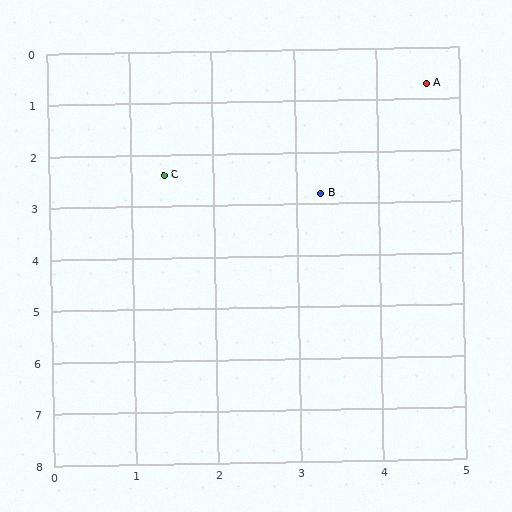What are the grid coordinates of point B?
Point B is at approximately (3.3, 2.8).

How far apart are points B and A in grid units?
Points B and A are about 2.5 grid units apart.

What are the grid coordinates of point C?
Point C is at approximately (1.4, 2.4).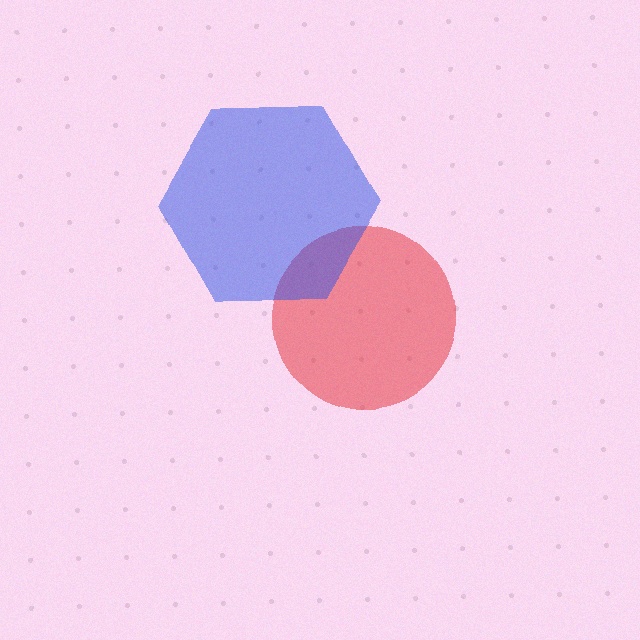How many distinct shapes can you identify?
There are 2 distinct shapes: a red circle, a blue hexagon.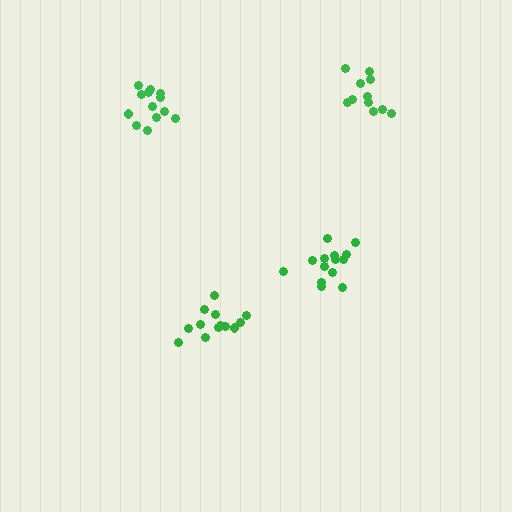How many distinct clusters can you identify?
There are 4 distinct clusters.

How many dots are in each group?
Group 1: 13 dots, Group 2: 14 dots, Group 3: 11 dots, Group 4: 13 dots (51 total).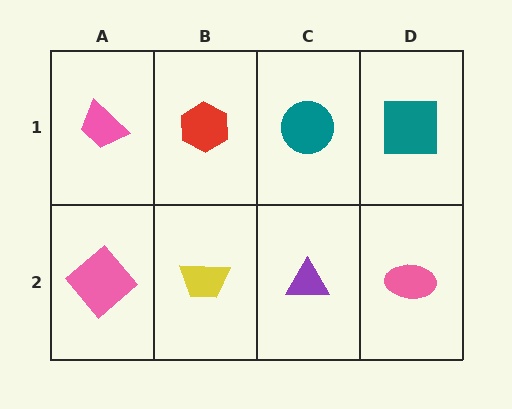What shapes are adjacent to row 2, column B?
A red hexagon (row 1, column B), a pink diamond (row 2, column A), a purple triangle (row 2, column C).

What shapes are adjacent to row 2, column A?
A pink trapezoid (row 1, column A), a yellow trapezoid (row 2, column B).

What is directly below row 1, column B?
A yellow trapezoid.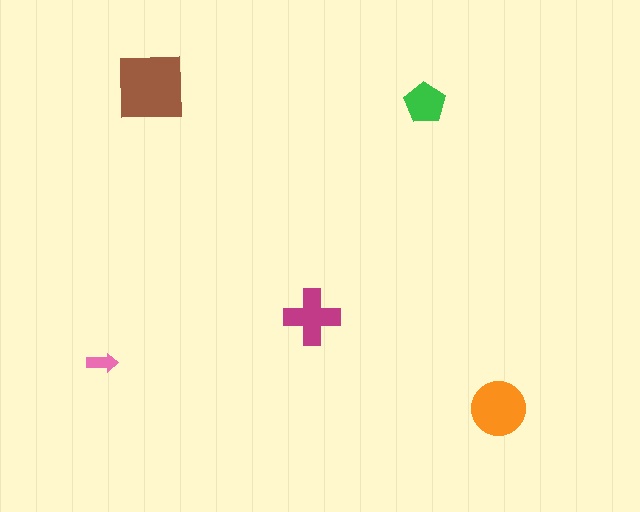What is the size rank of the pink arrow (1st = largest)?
5th.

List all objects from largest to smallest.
The brown square, the orange circle, the magenta cross, the green pentagon, the pink arrow.